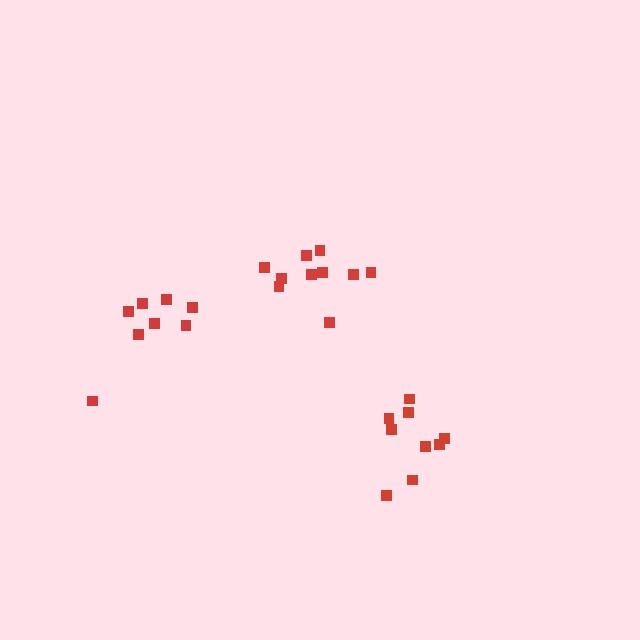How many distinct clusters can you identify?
There are 3 distinct clusters.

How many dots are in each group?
Group 1: 8 dots, Group 2: 9 dots, Group 3: 10 dots (27 total).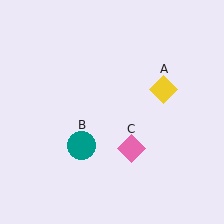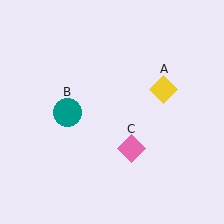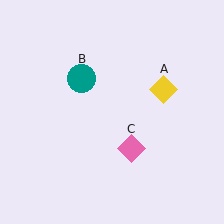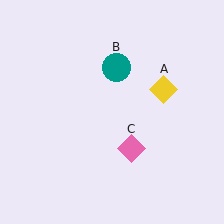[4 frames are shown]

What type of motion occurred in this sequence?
The teal circle (object B) rotated clockwise around the center of the scene.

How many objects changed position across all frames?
1 object changed position: teal circle (object B).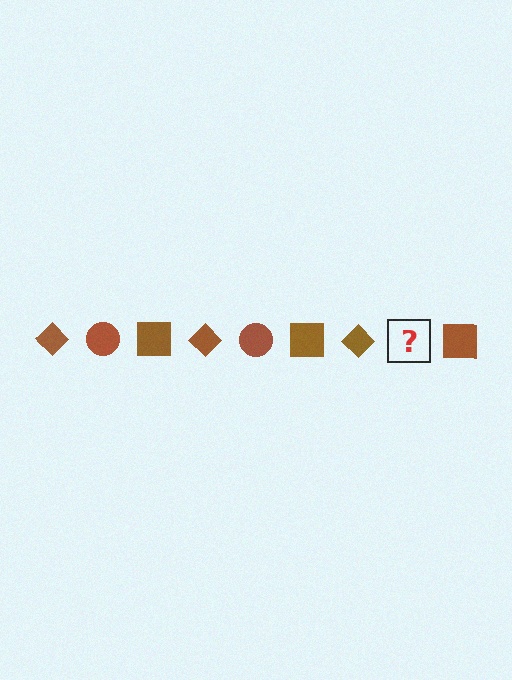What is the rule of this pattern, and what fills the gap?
The rule is that the pattern cycles through diamond, circle, square shapes in brown. The gap should be filled with a brown circle.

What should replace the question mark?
The question mark should be replaced with a brown circle.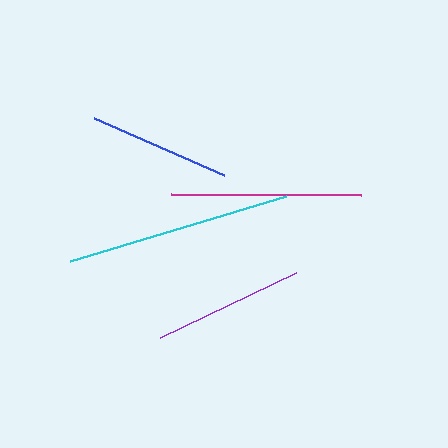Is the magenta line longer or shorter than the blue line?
The magenta line is longer than the blue line.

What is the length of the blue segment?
The blue segment is approximately 143 pixels long.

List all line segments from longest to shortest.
From longest to shortest: cyan, magenta, purple, blue.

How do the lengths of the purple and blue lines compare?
The purple and blue lines are approximately the same length.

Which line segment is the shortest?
The blue line is the shortest at approximately 143 pixels.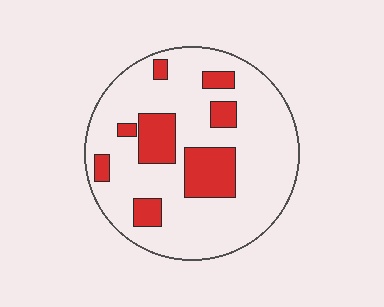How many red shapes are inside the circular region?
8.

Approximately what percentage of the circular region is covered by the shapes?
Approximately 20%.